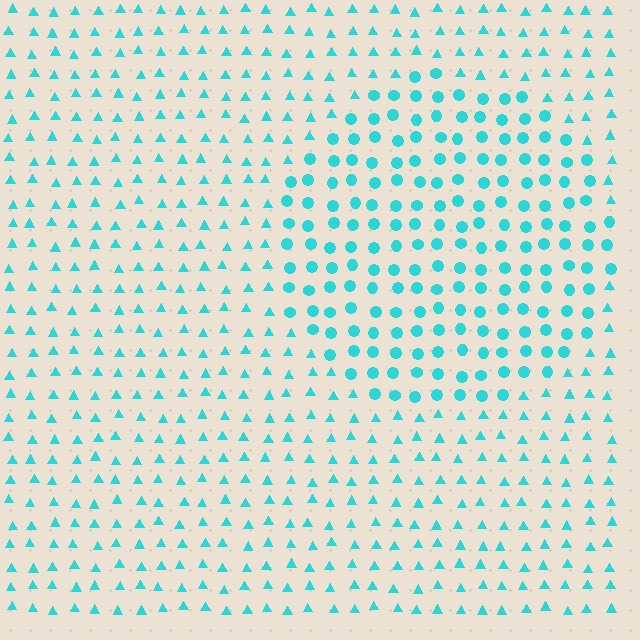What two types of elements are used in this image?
The image uses circles inside the circle region and triangles outside it.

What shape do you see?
I see a circle.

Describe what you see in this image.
The image is filled with small cyan elements arranged in a uniform grid. A circle-shaped region contains circles, while the surrounding area contains triangles. The boundary is defined purely by the change in element shape.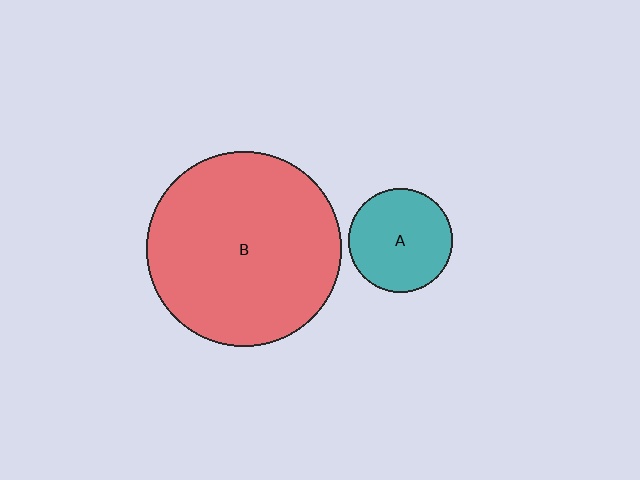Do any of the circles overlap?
No, none of the circles overlap.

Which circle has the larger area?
Circle B (red).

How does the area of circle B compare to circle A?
Approximately 3.5 times.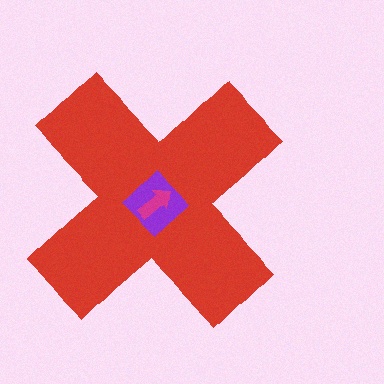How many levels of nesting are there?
3.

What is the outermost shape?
The red cross.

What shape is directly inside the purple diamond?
The magenta arrow.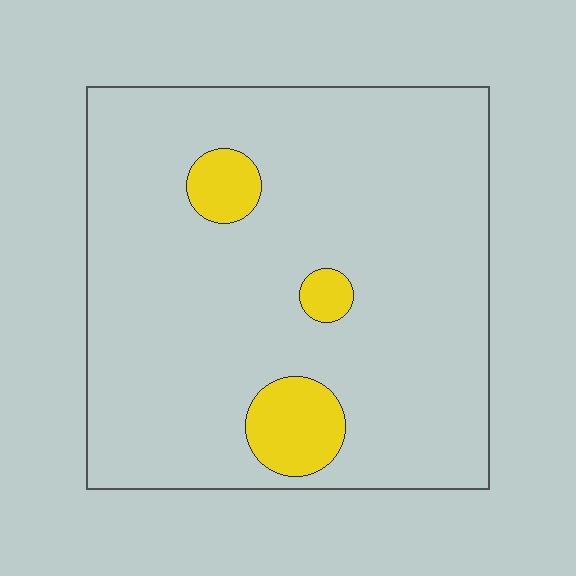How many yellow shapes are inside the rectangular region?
3.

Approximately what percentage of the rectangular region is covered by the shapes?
Approximately 10%.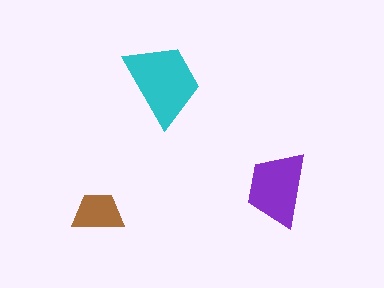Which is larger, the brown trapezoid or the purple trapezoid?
The purple one.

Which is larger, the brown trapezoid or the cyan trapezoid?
The cyan one.